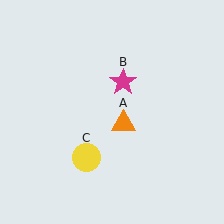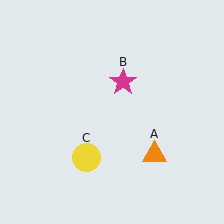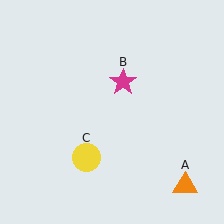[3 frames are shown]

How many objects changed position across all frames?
1 object changed position: orange triangle (object A).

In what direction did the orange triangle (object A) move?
The orange triangle (object A) moved down and to the right.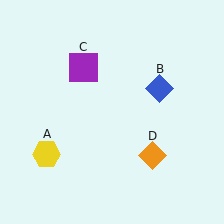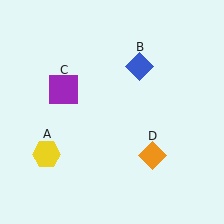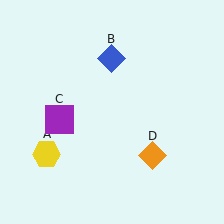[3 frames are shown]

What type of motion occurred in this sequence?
The blue diamond (object B), purple square (object C) rotated counterclockwise around the center of the scene.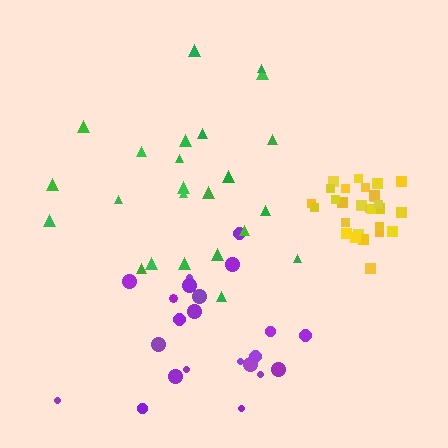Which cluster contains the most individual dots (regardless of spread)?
Yellow (28).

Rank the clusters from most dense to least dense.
yellow, green, purple.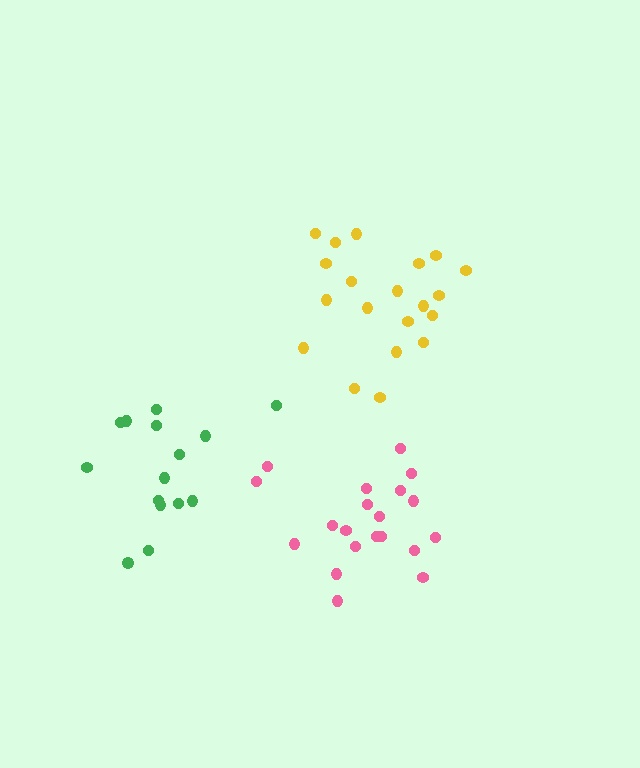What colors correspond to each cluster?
The clusters are colored: green, pink, yellow.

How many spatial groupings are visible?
There are 3 spatial groupings.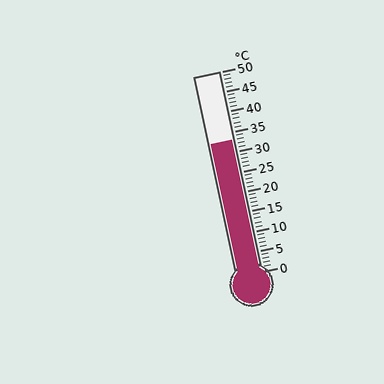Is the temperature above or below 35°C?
The temperature is below 35°C.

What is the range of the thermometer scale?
The thermometer scale ranges from 0°C to 50°C.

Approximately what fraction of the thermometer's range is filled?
The thermometer is filled to approximately 65% of its range.